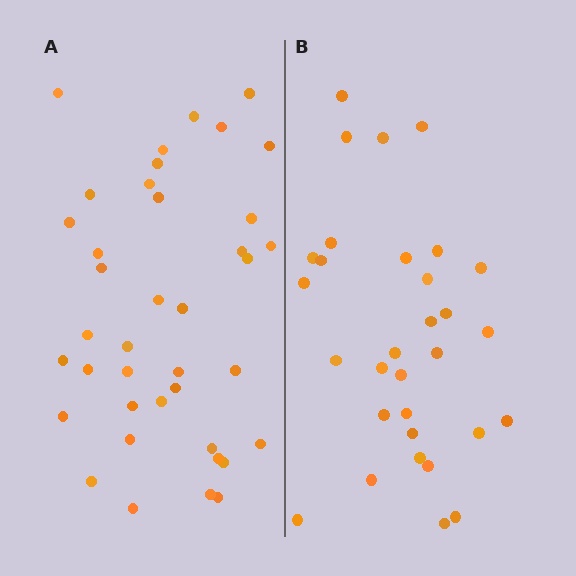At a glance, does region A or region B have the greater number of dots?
Region A (the left region) has more dots.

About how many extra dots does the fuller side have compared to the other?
Region A has roughly 8 or so more dots than region B.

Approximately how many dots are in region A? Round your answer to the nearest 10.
About 40 dots. (The exact count is 39, which rounds to 40.)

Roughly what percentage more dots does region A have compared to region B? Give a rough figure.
About 25% more.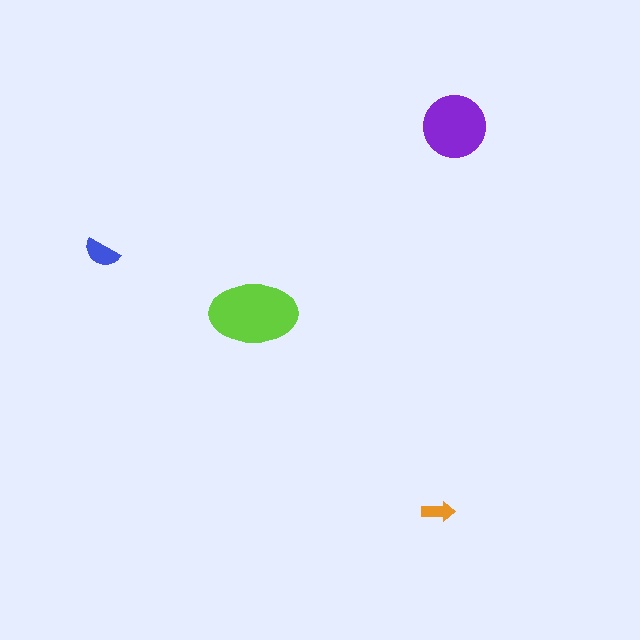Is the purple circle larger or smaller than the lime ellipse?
Smaller.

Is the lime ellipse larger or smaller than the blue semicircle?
Larger.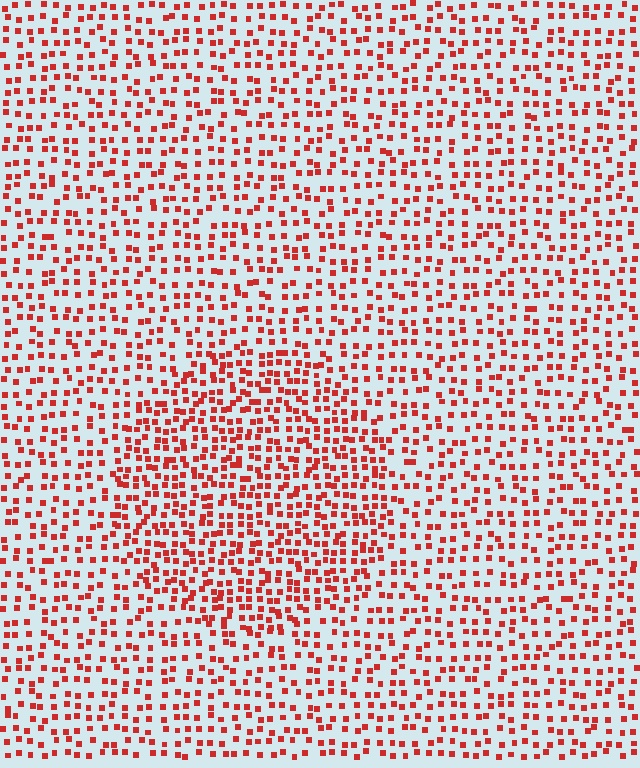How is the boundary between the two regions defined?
The boundary is defined by a change in element density (approximately 1.6x ratio). All elements are the same color, size, and shape.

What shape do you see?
I see a circle.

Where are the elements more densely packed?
The elements are more densely packed inside the circle boundary.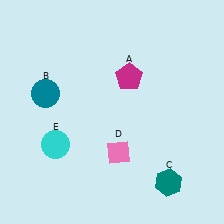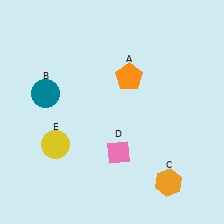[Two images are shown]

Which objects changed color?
A changed from magenta to orange. C changed from teal to orange. E changed from cyan to yellow.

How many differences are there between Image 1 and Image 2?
There are 3 differences between the two images.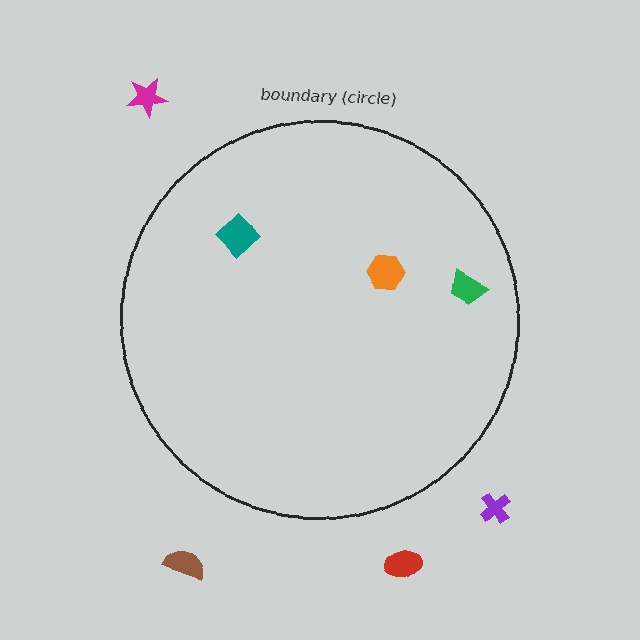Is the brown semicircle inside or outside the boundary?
Outside.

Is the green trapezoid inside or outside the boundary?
Inside.